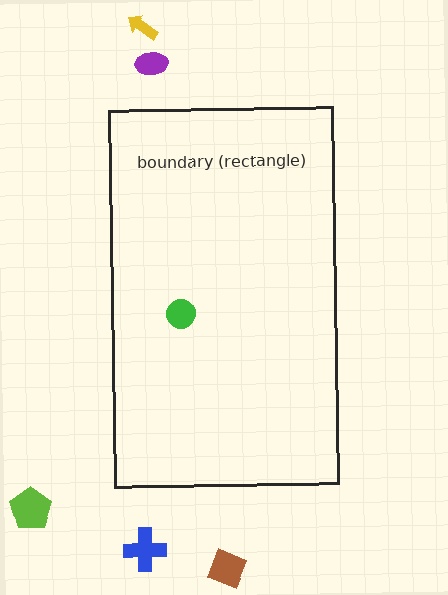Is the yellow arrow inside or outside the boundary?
Outside.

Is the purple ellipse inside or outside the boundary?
Outside.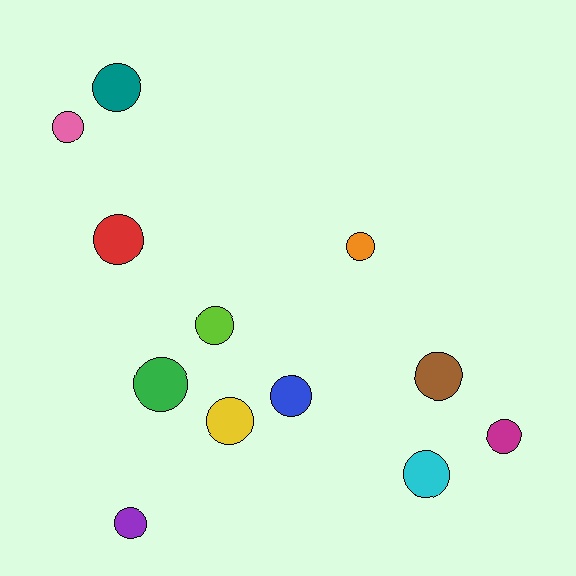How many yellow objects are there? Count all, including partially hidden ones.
There is 1 yellow object.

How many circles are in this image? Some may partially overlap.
There are 12 circles.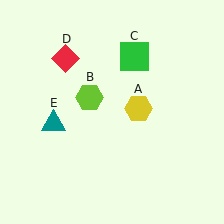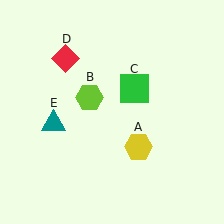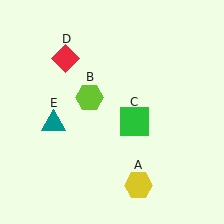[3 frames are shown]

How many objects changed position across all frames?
2 objects changed position: yellow hexagon (object A), green square (object C).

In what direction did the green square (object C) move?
The green square (object C) moved down.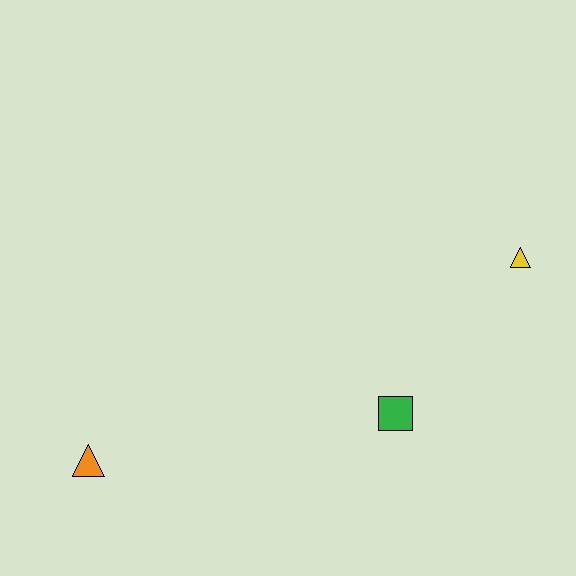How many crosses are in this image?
There are no crosses.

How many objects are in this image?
There are 3 objects.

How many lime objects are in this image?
There are no lime objects.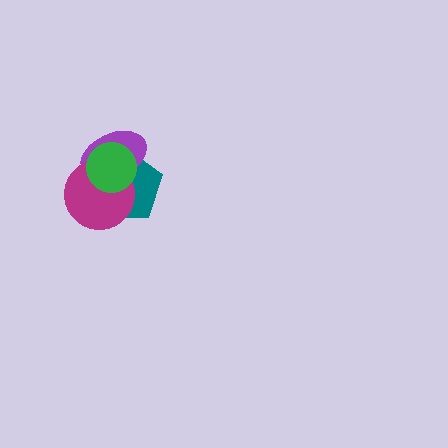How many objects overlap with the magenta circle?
3 objects overlap with the magenta circle.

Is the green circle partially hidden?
No, no other shape covers it.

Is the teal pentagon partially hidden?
Yes, it is partially covered by another shape.